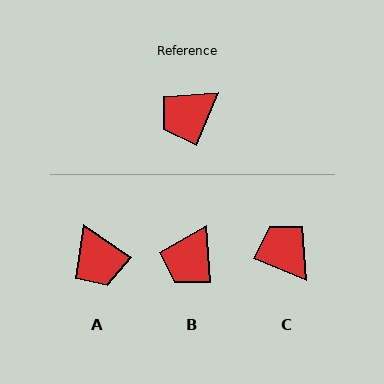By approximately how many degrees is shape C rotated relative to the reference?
Approximately 91 degrees clockwise.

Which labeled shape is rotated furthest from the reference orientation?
C, about 91 degrees away.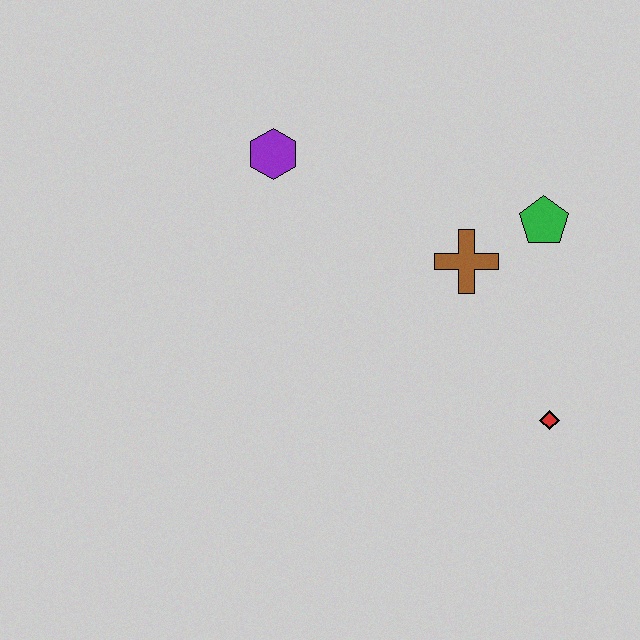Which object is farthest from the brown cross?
The purple hexagon is farthest from the brown cross.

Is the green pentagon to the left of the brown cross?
No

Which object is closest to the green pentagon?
The brown cross is closest to the green pentagon.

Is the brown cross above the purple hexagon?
No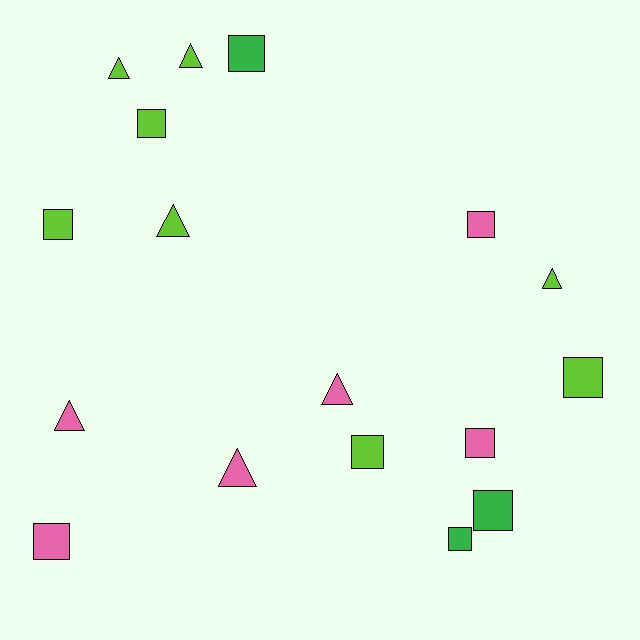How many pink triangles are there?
There are 3 pink triangles.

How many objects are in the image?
There are 17 objects.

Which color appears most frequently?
Lime, with 8 objects.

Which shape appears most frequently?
Square, with 10 objects.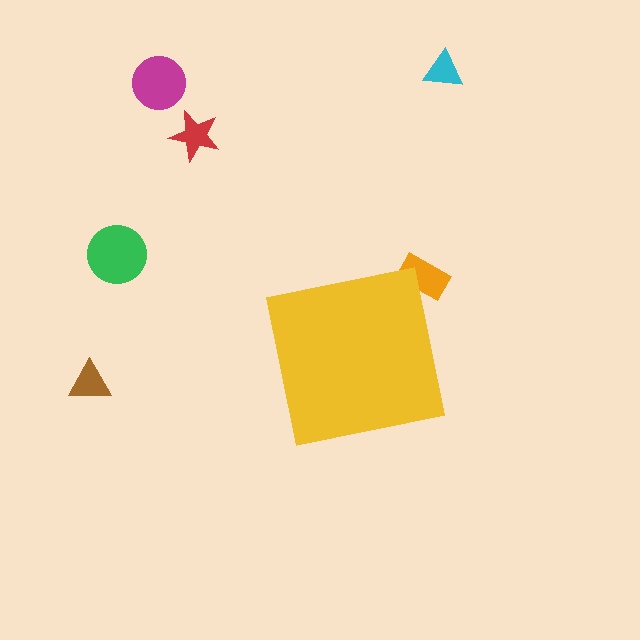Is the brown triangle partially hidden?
No, the brown triangle is fully visible.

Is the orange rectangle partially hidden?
Yes, the orange rectangle is partially hidden behind the yellow square.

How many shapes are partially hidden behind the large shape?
1 shape is partially hidden.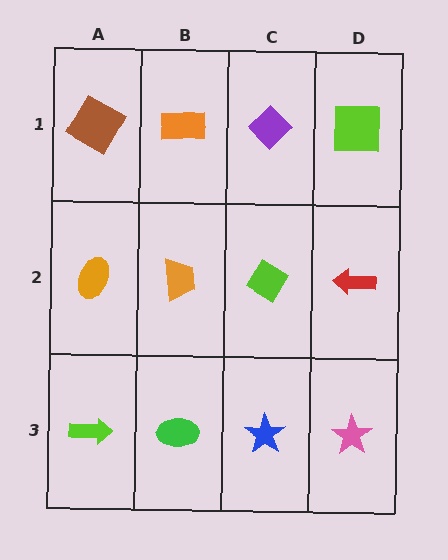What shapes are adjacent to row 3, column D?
A red arrow (row 2, column D), a blue star (row 3, column C).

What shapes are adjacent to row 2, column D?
A lime square (row 1, column D), a pink star (row 3, column D), a lime diamond (row 2, column C).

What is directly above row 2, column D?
A lime square.